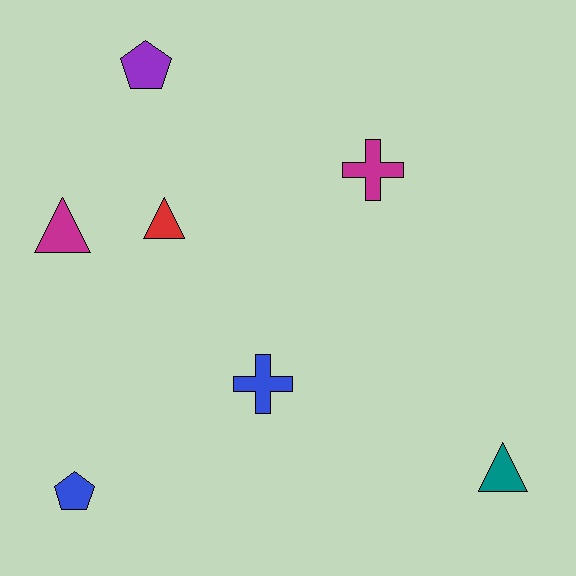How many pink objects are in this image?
There are no pink objects.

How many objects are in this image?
There are 7 objects.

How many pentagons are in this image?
There are 2 pentagons.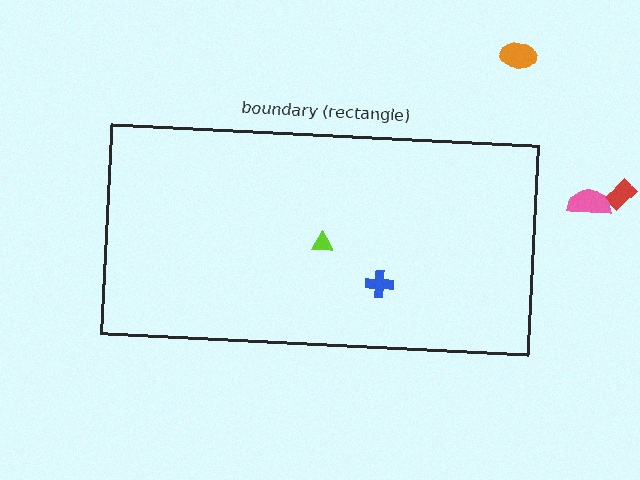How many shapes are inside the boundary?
2 inside, 3 outside.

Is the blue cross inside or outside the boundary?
Inside.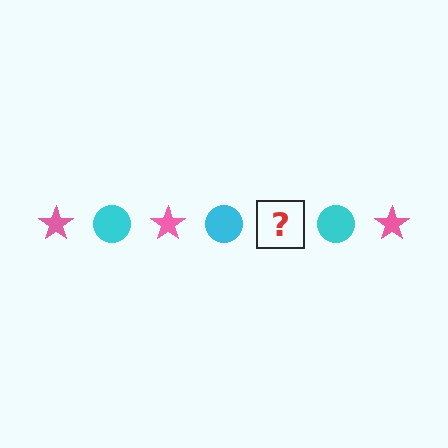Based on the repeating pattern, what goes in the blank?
The blank should be a pink star.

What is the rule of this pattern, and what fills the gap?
The rule is that the pattern alternates between pink star and cyan circle. The gap should be filled with a pink star.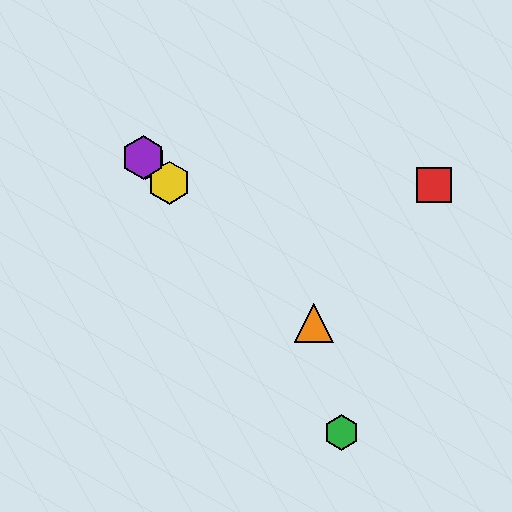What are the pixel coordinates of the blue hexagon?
The blue hexagon is at (146, 160).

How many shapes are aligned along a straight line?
4 shapes (the blue hexagon, the yellow hexagon, the purple hexagon, the orange triangle) are aligned along a straight line.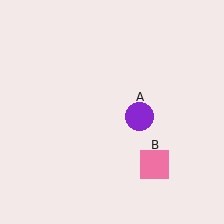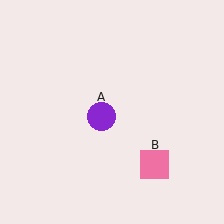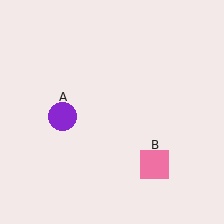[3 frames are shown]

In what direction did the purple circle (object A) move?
The purple circle (object A) moved left.